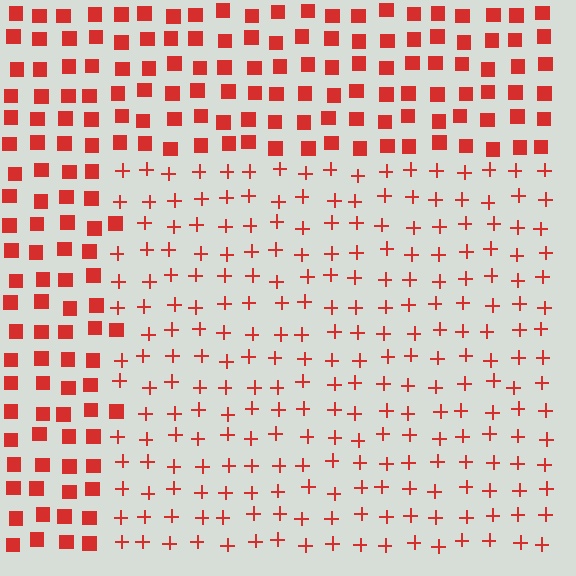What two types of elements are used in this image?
The image uses plus signs inside the rectangle region and squares outside it.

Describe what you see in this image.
The image is filled with small red elements arranged in a uniform grid. A rectangle-shaped region contains plus signs, while the surrounding area contains squares. The boundary is defined purely by the change in element shape.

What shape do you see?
I see a rectangle.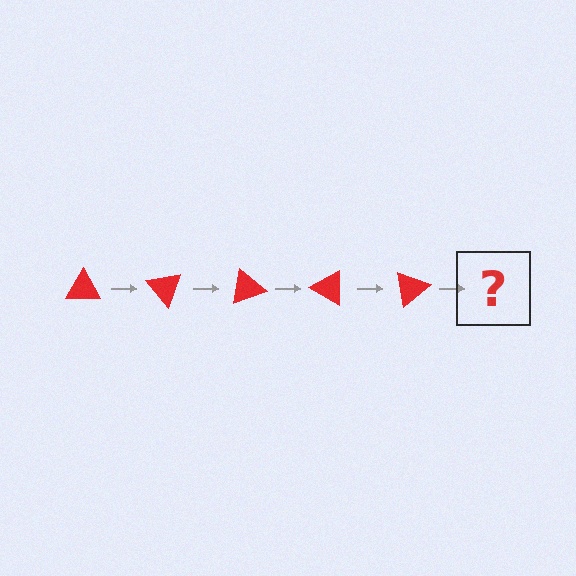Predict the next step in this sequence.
The next step is a red triangle rotated 250 degrees.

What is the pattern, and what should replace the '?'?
The pattern is that the triangle rotates 50 degrees each step. The '?' should be a red triangle rotated 250 degrees.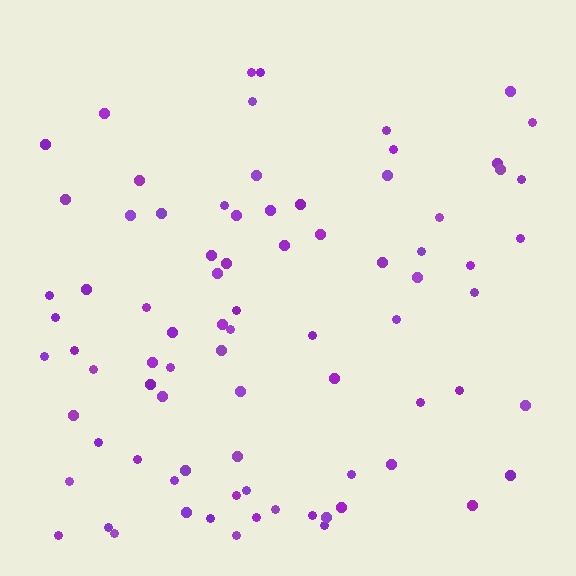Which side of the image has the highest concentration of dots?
The bottom.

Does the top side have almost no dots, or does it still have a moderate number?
Still a moderate number, just noticeably fewer than the bottom.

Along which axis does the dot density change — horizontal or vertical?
Vertical.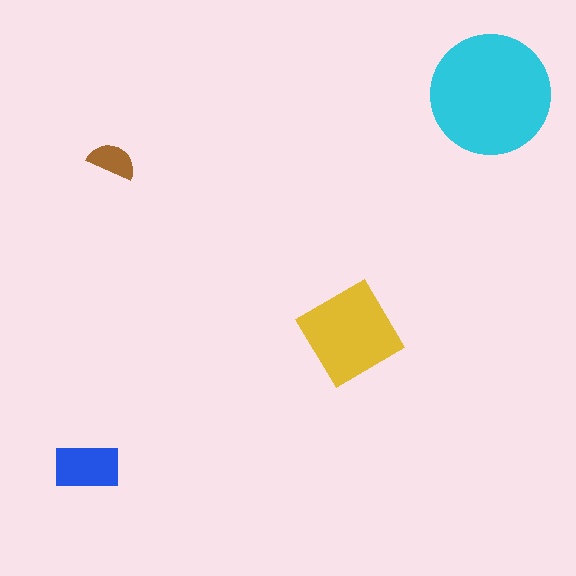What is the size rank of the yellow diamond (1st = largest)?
2nd.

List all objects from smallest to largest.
The brown semicircle, the blue rectangle, the yellow diamond, the cyan circle.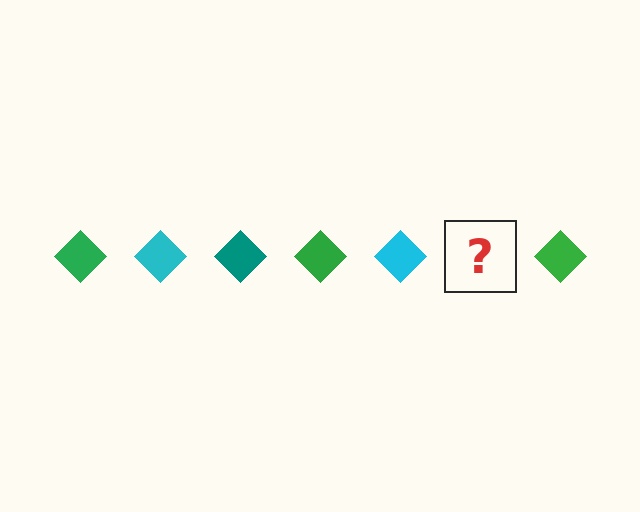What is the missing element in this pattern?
The missing element is a teal diamond.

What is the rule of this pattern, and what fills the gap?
The rule is that the pattern cycles through green, cyan, teal diamonds. The gap should be filled with a teal diamond.